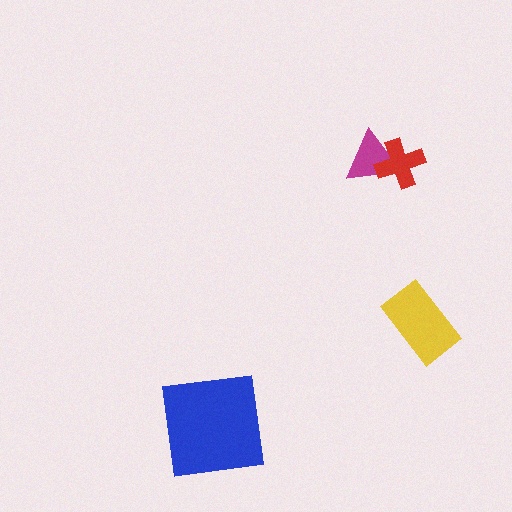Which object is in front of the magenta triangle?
The red cross is in front of the magenta triangle.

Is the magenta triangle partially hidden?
Yes, it is partially covered by another shape.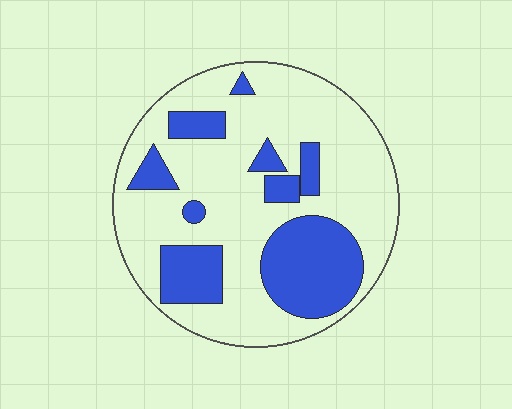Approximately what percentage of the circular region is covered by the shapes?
Approximately 30%.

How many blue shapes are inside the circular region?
9.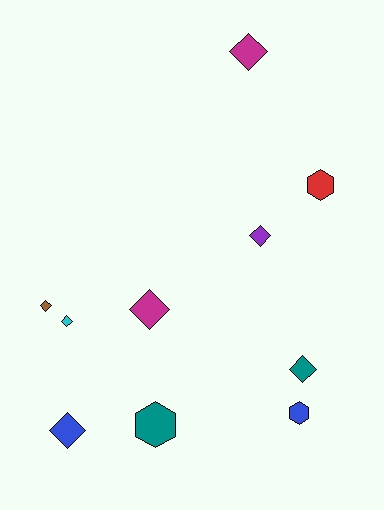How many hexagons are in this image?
There are 3 hexagons.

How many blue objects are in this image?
There are 2 blue objects.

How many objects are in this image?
There are 10 objects.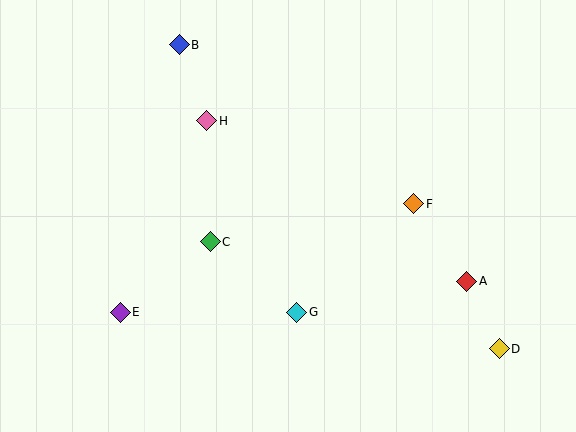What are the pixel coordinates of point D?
Point D is at (499, 349).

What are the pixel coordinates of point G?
Point G is at (297, 312).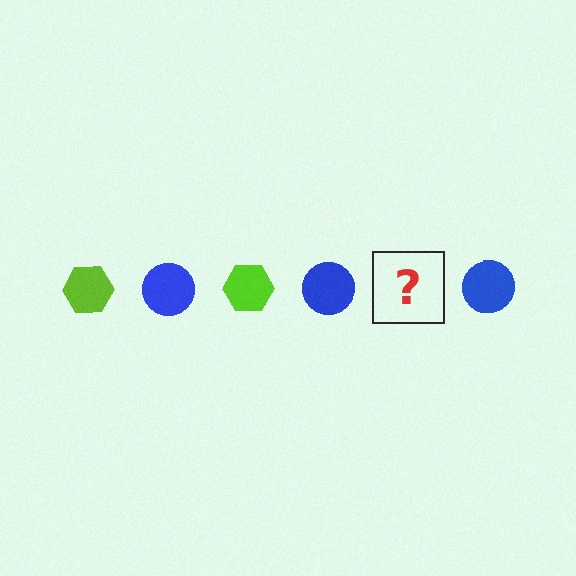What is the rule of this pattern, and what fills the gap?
The rule is that the pattern alternates between lime hexagon and blue circle. The gap should be filled with a lime hexagon.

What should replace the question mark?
The question mark should be replaced with a lime hexagon.